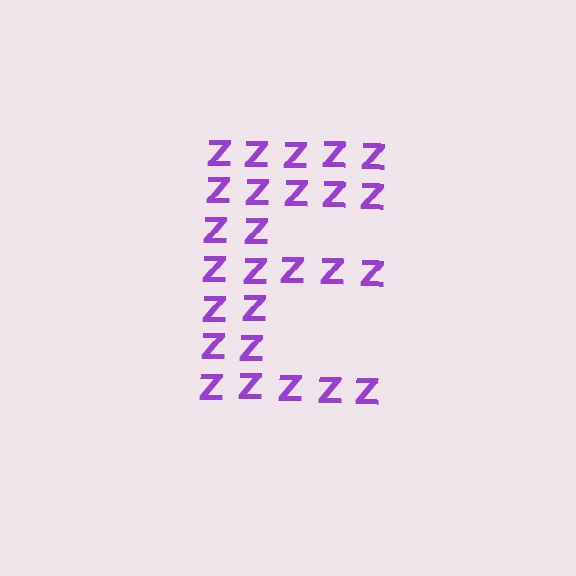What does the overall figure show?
The overall figure shows the letter E.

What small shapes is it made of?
It is made of small letter Z's.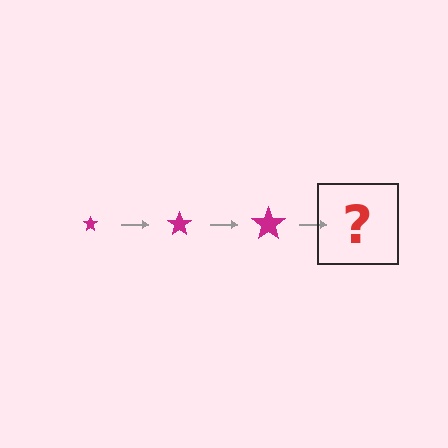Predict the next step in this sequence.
The next step is a magenta star, larger than the previous one.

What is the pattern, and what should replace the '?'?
The pattern is that the star gets progressively larger each step. The '?' should be a magenta star, larger than the previous one.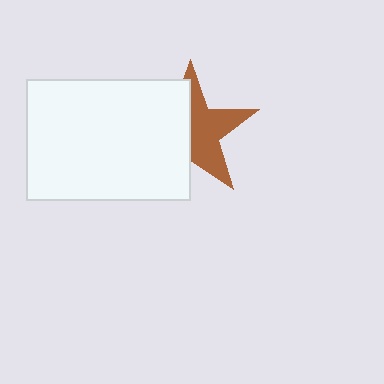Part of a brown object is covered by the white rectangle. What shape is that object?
It is a star.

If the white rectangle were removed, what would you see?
You would see the complete brown star.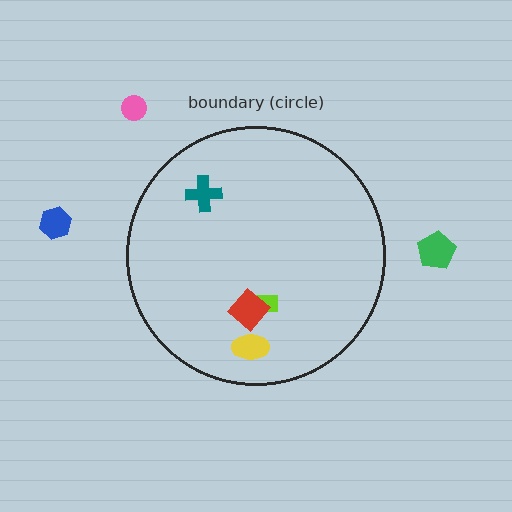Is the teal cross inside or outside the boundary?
Inside.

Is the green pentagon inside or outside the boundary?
Outside.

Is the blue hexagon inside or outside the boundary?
Outside.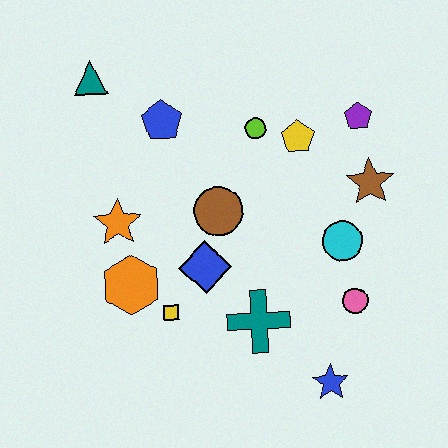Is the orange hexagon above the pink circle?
Yes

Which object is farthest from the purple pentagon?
The orange hexagon is farthest from the purple pentagon.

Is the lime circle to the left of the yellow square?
No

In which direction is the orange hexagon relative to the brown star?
The orange hexagon is to the left of the brown star.